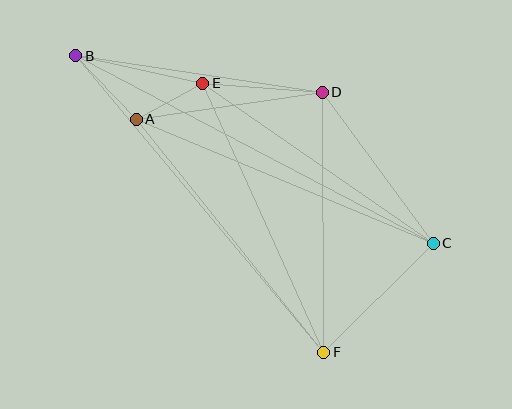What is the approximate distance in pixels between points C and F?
The distance between C and F is approximately 154 pixels.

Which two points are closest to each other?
Points A and E are closest to each other.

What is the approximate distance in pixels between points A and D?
The distance between A and D is approximately 188 pixels.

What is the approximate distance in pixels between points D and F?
The distance between D and F is approximately 260 pixels.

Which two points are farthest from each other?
Points B and C are farthest from each other.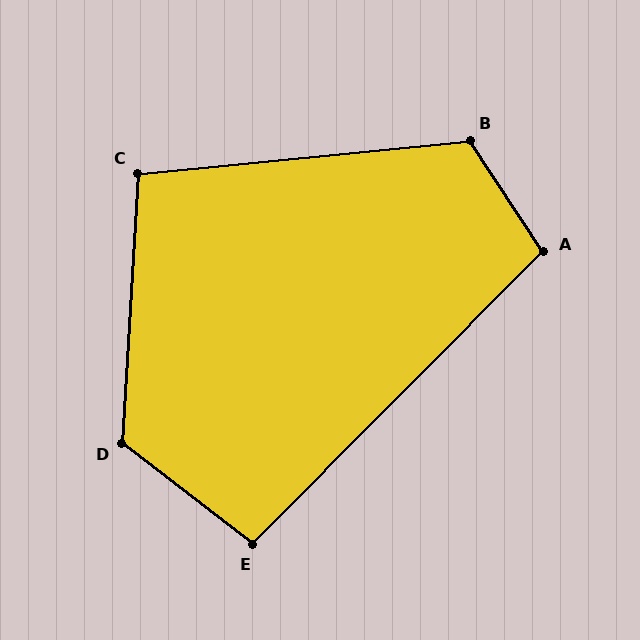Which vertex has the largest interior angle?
D, at approximately 124 degrees.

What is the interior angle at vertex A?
Approximately 102 degrees (obtuse).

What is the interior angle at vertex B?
Approximately 118 degrees (obtuse).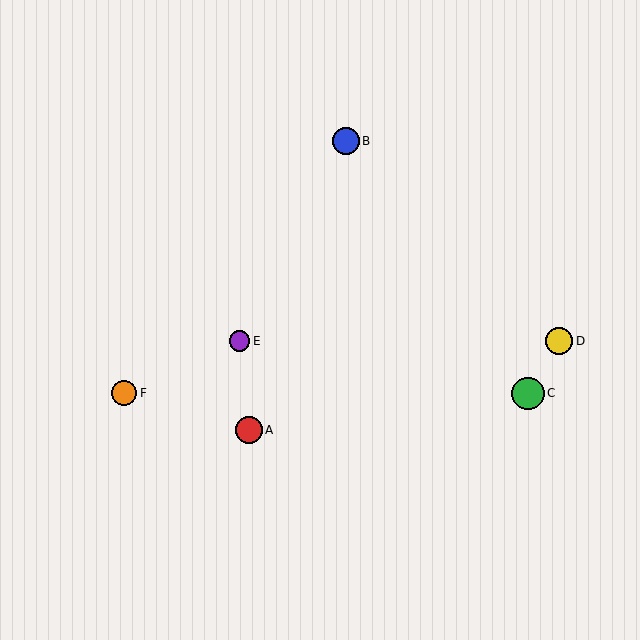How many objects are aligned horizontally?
2 objects (D, E) are aligned horizontally.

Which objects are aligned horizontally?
Objects D, E are aligned horizontally.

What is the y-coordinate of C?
Object C is at y≈393.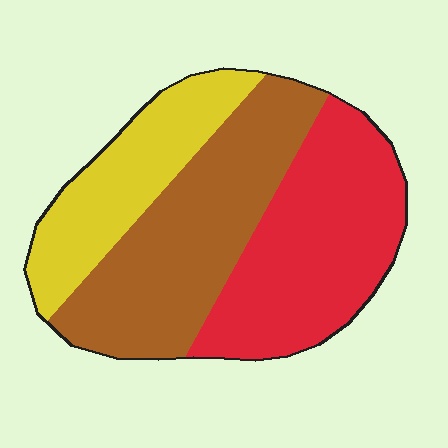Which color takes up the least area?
Yellow, at roughly 25%.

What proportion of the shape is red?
Red covers 38% of the shape.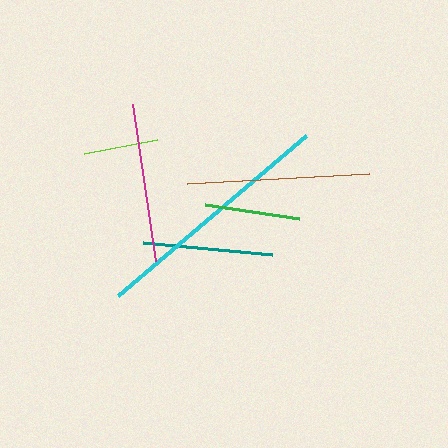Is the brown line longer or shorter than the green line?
The brown line is longer than the green line.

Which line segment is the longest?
The cyan line is the longest at approximately 247 pixels.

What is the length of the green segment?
The green segment is approximately 96 pixels long.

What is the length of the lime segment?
The lime segment is approximately 75 pixels long.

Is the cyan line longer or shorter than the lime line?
The cyan line is longer than the lime line.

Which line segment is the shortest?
The lime line is the shortest at approximately 75 pixels.